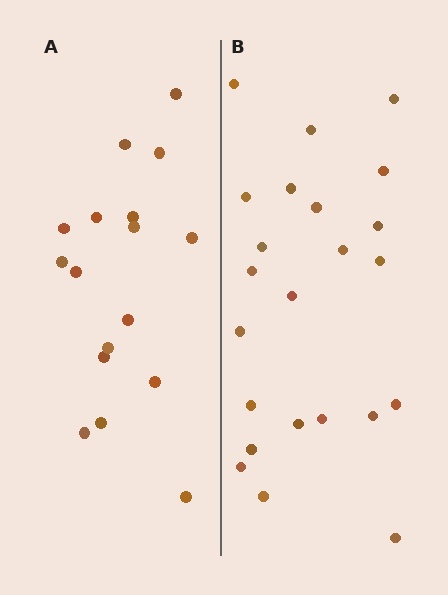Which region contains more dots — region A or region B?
Region B (the right region) has more dots.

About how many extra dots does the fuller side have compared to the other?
Region B has about 6 more dots than region A.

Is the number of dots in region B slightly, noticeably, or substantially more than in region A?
Region B has noticeably more, but not dramatically so. The ratio is roughly 1.4 to 1.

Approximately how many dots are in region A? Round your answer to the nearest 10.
About 20 dots. (The exact count is 17, which rounds to 20.)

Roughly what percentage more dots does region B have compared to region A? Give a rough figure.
About 35% more.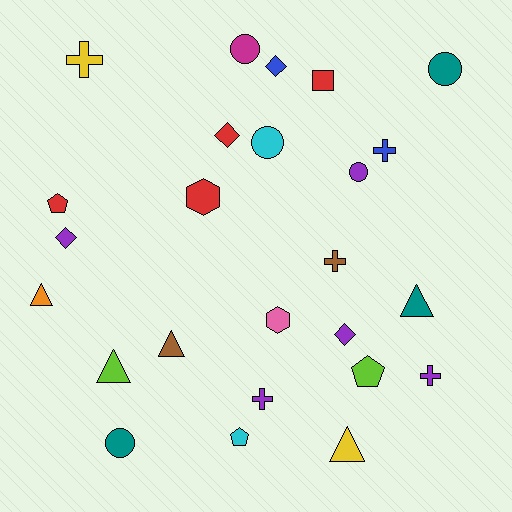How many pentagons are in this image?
There are 3 pentagons.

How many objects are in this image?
There are 25 objects.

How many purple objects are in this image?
There are 5 purple objects.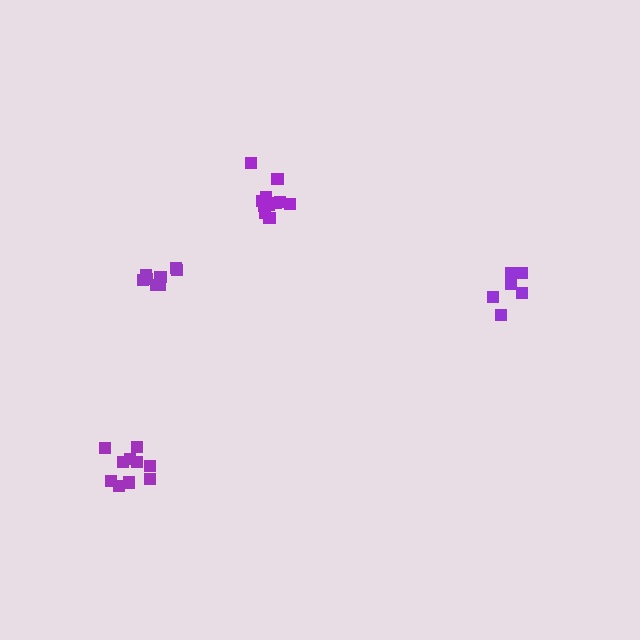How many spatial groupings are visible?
There are 4 spatial groupings.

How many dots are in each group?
Group 1: 11 dots, Group 2: 10 dots, Group 3: 8 dots, Group 4: 6 dots (35 total).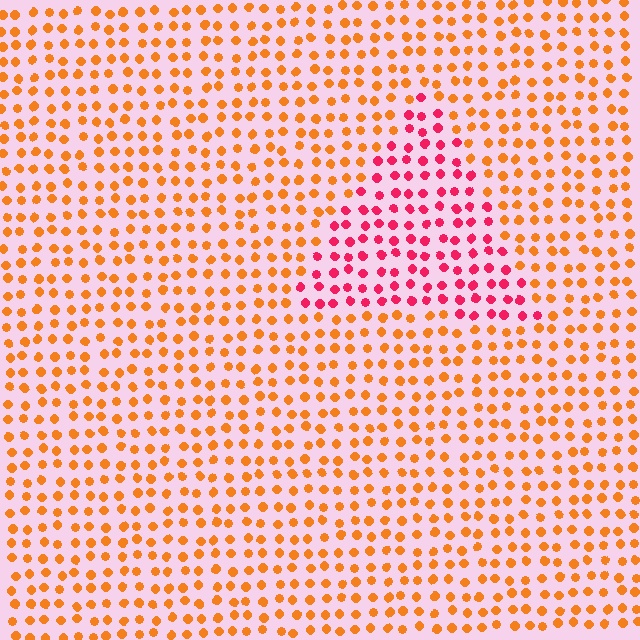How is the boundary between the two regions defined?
The boundary is defined purely by a slight shift in hue (about 46 degrees). Spacing, size, and orientation are identical on both sides.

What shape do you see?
I see a triangle.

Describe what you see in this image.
The image is filled with small orange elements in a uniform arrangement. A triangle-shaped region is visible where the elements are tinted to a slightly different hue, forming a subtle color boundary.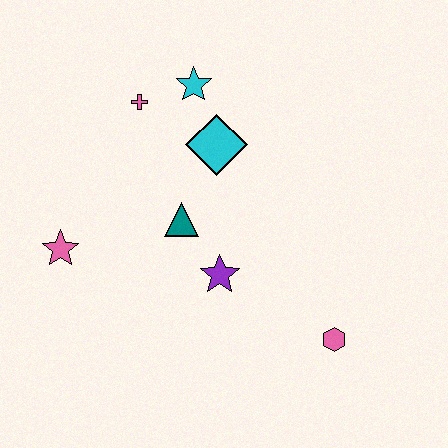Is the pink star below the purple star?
No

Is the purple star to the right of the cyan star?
Yes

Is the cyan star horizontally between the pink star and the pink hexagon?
Yes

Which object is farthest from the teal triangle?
The pink hexagon is farthest from the teal triangle.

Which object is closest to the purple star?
The teal triangle is closest to the purple star.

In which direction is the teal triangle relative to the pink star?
The teal triangle is to the right of the pink star.